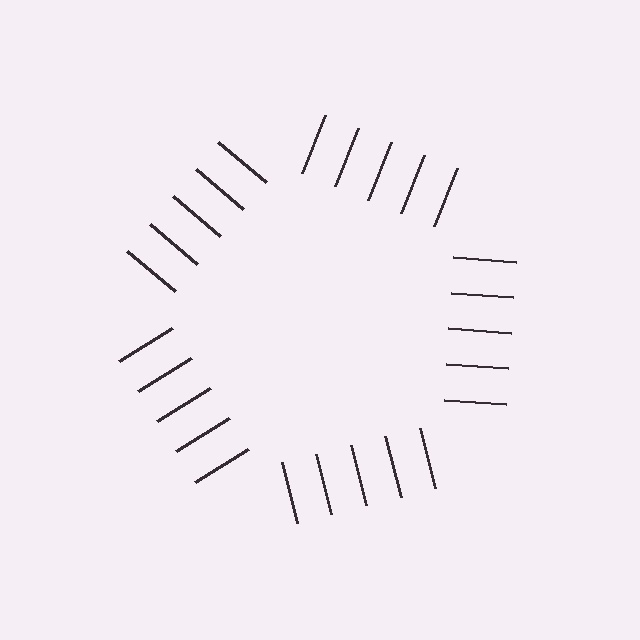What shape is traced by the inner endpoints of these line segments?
An illusory pentagon — the line segments terminate on its edges but no continuous stroke is drawn.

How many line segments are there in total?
25 — 5 along each of the 5 edges.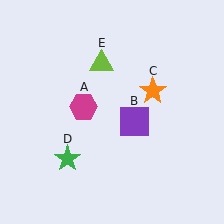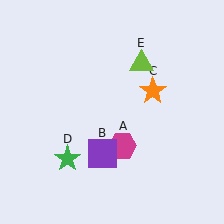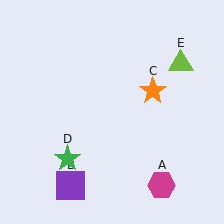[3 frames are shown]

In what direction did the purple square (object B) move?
The purple square (object B) moved down and to the left.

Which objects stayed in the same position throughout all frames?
Orange star (object C) and green star (object D) remained stationary.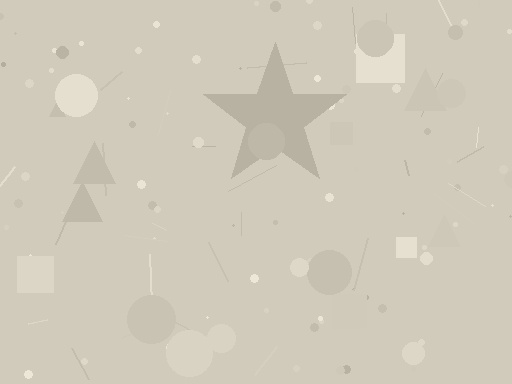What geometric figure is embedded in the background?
A star is embedded in the background.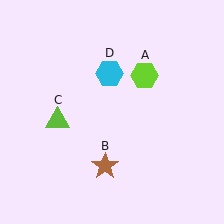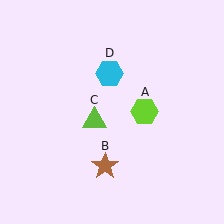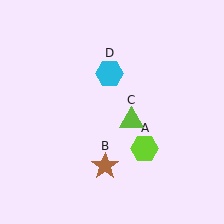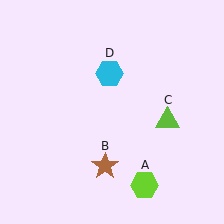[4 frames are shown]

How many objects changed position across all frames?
2 objects changed position: lime hexagon (object A), lime triangle (object C).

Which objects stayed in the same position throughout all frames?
Brown star (object B) and cyan hexagon (object D) remained stationary.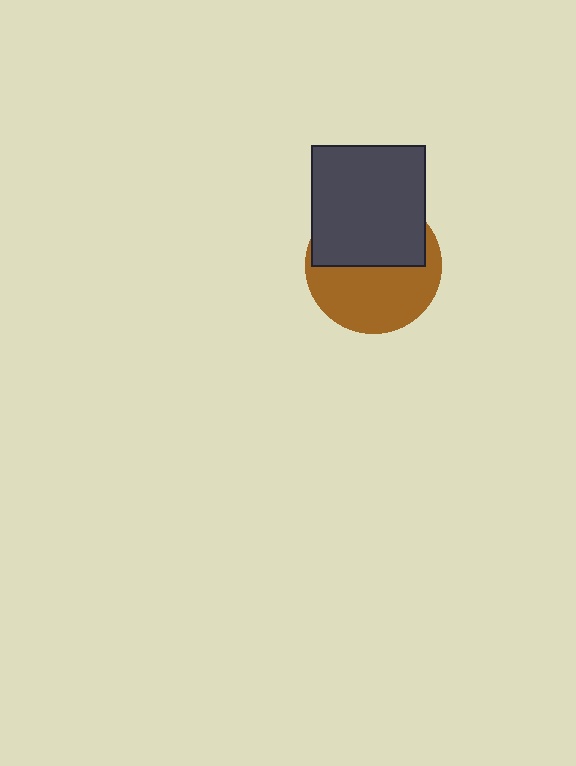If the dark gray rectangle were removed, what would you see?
You would see the complete brown circle.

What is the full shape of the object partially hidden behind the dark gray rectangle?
The partially hidden object is a brown circle.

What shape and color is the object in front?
The object in front is a dark gray rectangle.